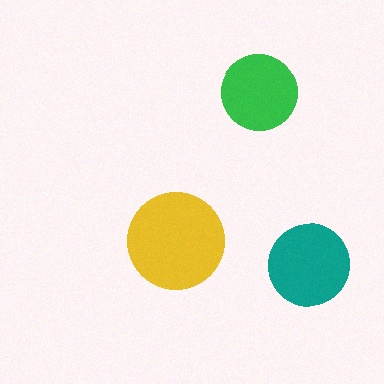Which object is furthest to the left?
The yellow circle is leftmost.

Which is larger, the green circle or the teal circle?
The teal one.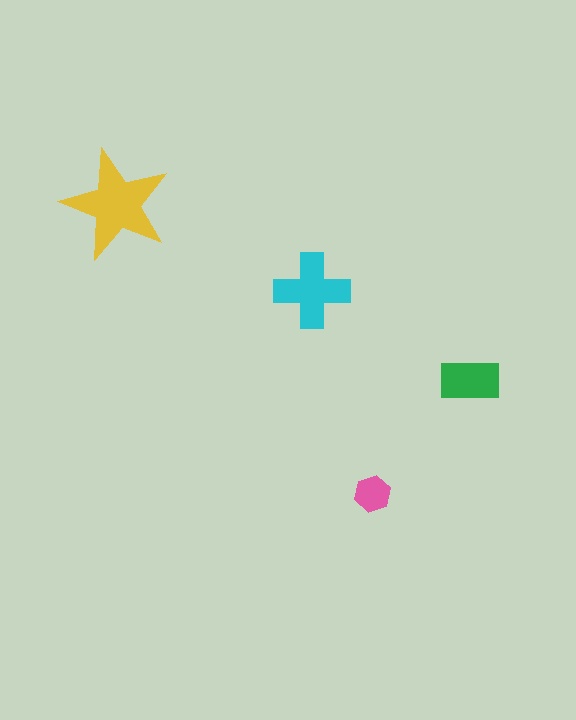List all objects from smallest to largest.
The pink hexagon, the green rectangle, the cyan cross, the yellow star.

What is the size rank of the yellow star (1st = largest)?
1st.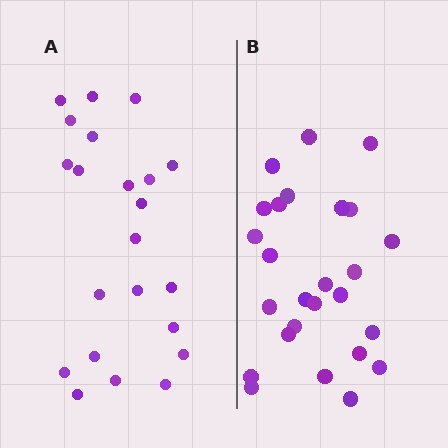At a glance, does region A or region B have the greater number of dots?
Region B (the right region) has more dots.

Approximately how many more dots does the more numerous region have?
Region B has about 4 more dots than region A.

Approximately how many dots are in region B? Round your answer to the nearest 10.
About 30 dots. (The exact count is 26, which rounds to 30.)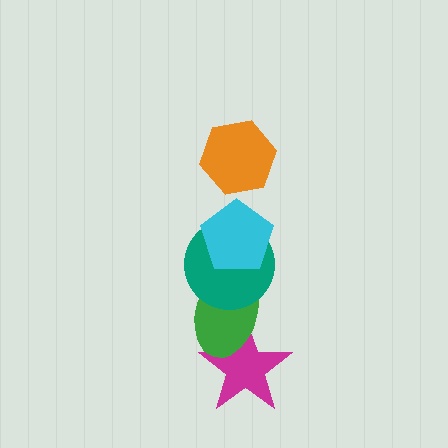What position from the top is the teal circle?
The teal circle is 3rd from the top.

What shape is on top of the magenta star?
The green ellipse is on top of the magenta star.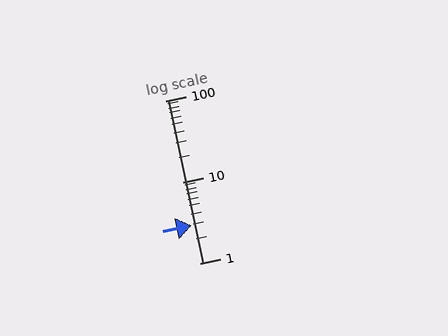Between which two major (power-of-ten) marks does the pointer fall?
The pointer is between 1 and 10.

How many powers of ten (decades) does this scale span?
The scale spans 2 decades, from 1 to 100.